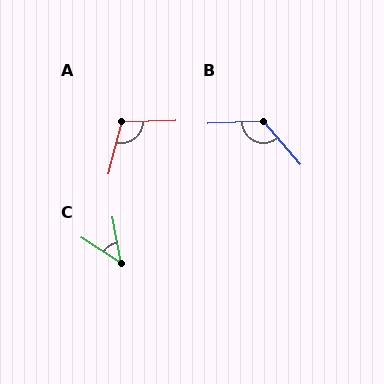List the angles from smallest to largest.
C (47°), A (106°), B (128°).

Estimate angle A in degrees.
Approximately 106 degrees.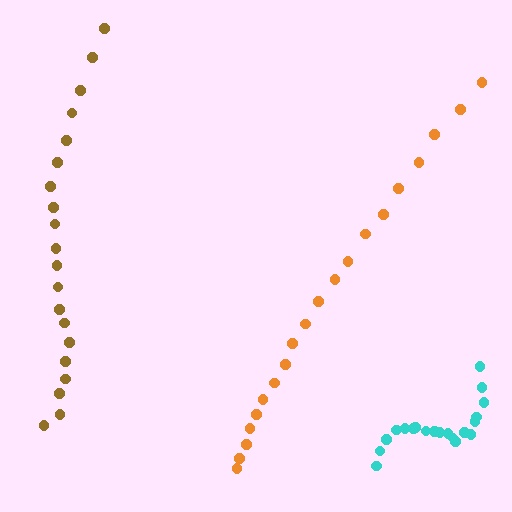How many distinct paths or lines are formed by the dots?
There are 3 distinct paths.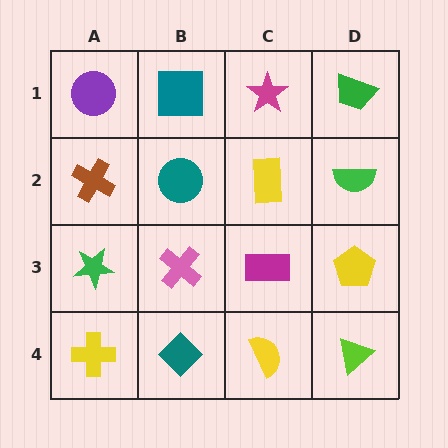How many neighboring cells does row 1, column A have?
2.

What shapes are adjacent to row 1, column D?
A green semicircle (row 2, column D), a magenta star (row 1, column C).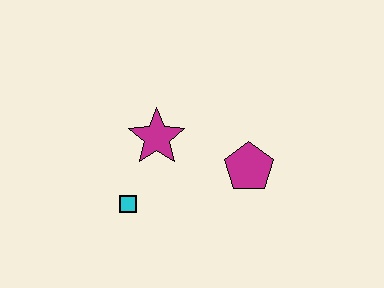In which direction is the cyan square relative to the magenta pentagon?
The cyan square is to the left of the magenta pentagon.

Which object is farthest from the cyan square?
The magenta pentagon is farthest from the cyan square.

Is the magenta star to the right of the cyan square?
Yes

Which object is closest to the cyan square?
The magenta star is closest to the cyan square.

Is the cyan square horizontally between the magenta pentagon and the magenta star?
No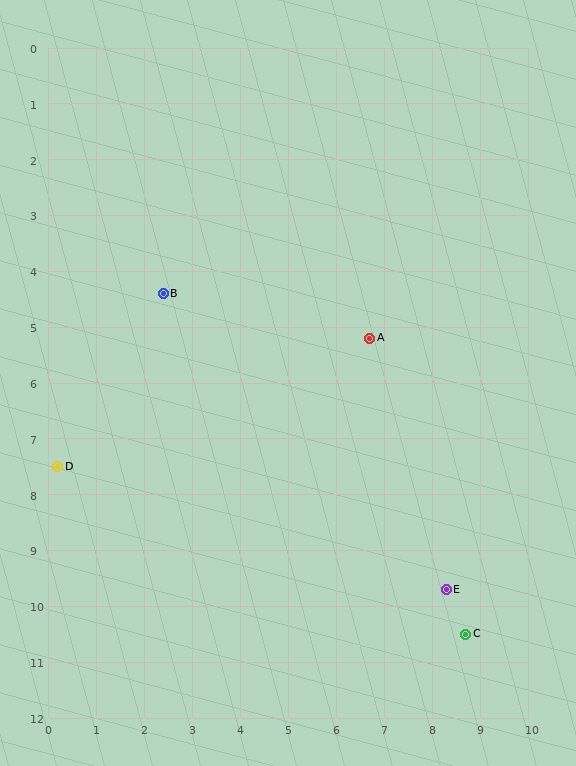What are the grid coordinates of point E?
Point E is at approximately (8.3, 9.7).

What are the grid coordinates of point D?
Point D is at approximately (0.2, 7.5).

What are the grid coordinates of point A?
Point A is at approximately (6.7, 5.2).